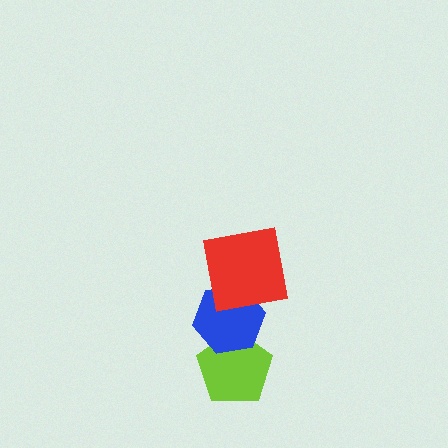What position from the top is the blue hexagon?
The blue hexagon is 2nd from the top.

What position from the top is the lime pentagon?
The lime pentagon is 3rd from the top.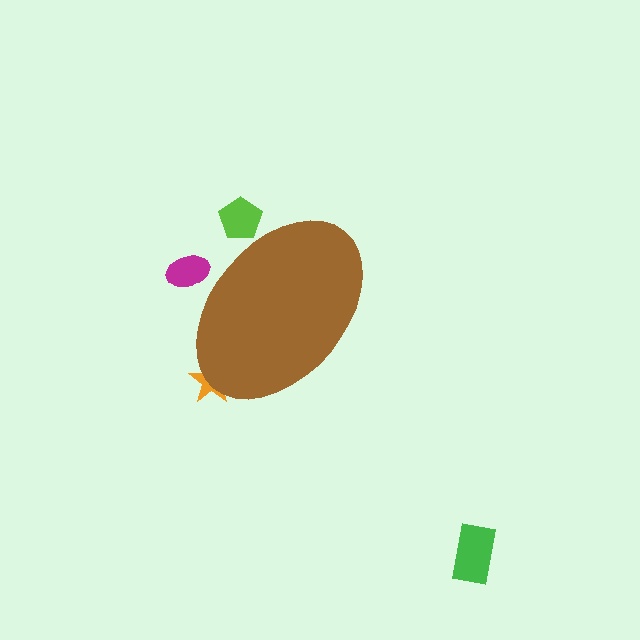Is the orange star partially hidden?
Yes, the orange star is partially hidden behind the brown ellipse.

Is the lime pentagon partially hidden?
Yes, the lime pentagon is partially hidden behind the brown ellipse.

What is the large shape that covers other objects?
A brown ellipse.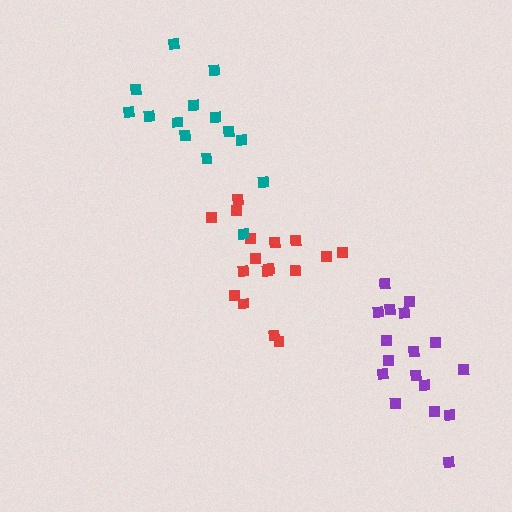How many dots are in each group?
Group 1: 17 dots, Group 2: 17 dots, Group 3: 14 dots (48 total).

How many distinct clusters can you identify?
There are 3 distinct clusters.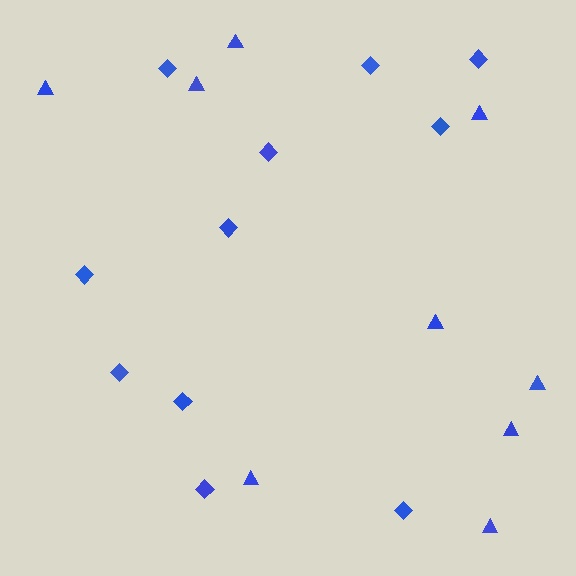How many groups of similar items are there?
There are 2 groups: one group of diamonds (11) and one group of triangles (9).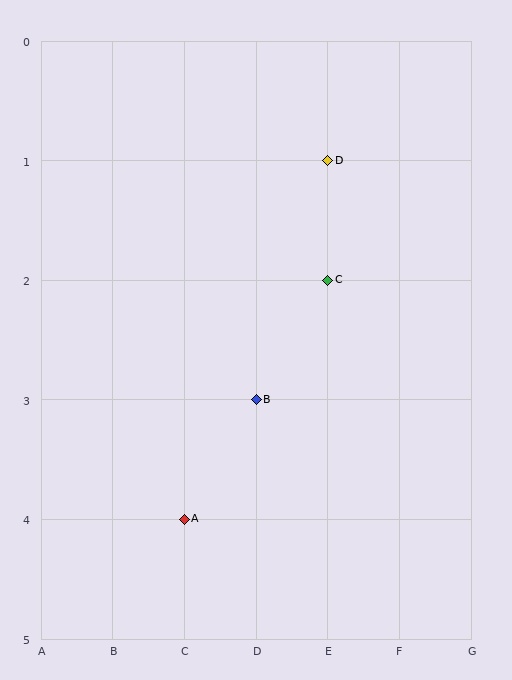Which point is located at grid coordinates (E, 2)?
Point C is at (E, 2).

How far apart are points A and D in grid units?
Points A and D are 2 columns and 3 rows apart (about 3.6 grid units diagonally).